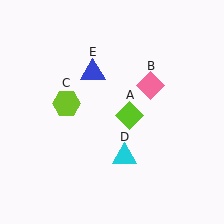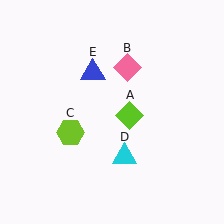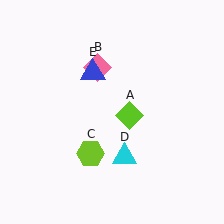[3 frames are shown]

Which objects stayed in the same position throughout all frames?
Lime diamond (object A) and cyan triangle (object D) and blue triangle (object E) remained stationary.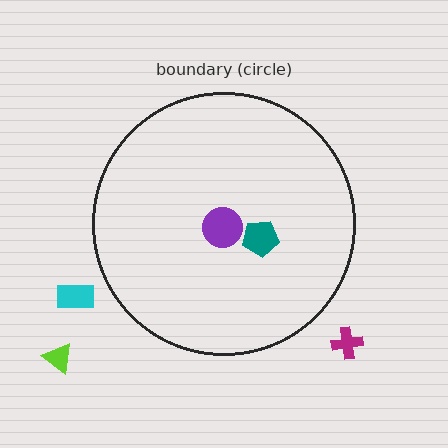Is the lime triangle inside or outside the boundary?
Outside.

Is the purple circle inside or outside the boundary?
Inside.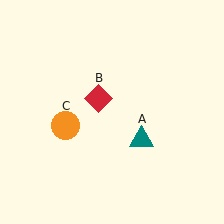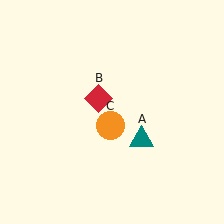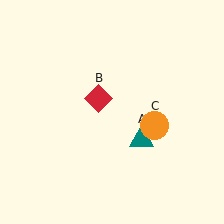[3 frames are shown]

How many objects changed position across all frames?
1 object changed position: orange circle (object C).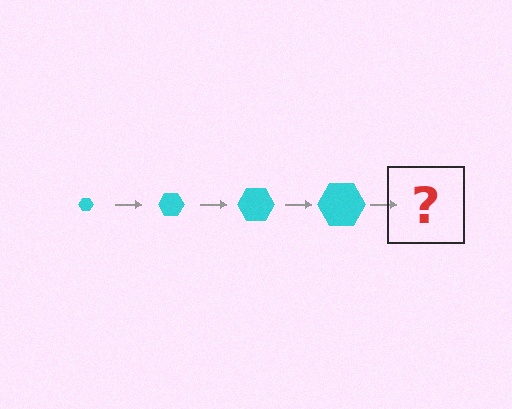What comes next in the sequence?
The next element should be a cyan hexagon, larger than the previous one.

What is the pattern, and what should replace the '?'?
The pattern is that the hexagon gets progressively larger each step. The '?' should be a cyan hexagon, larger than the previous one.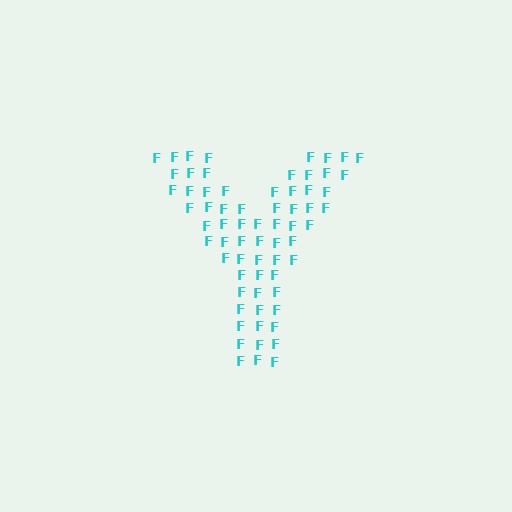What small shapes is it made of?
It is made of small letter F's.